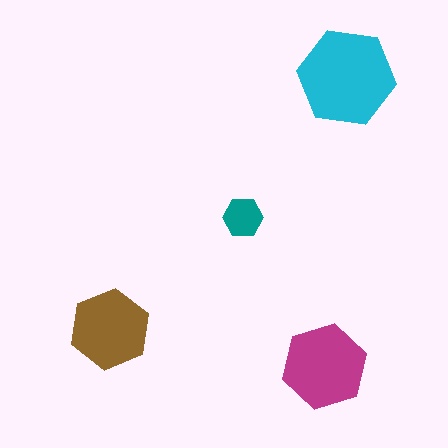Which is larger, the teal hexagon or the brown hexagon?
The brown one.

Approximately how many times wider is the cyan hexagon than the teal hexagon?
About 2.5 times wider.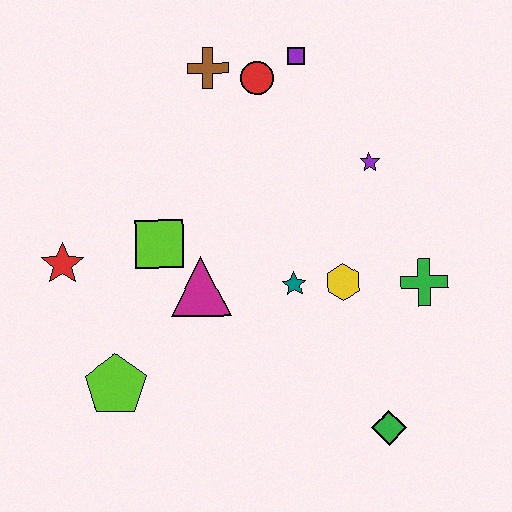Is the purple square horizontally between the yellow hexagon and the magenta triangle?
Yes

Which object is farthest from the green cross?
The red star is farthest from the green cross.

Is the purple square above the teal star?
Yes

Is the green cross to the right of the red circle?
Yes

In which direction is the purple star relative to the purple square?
The purple star is below the purple square.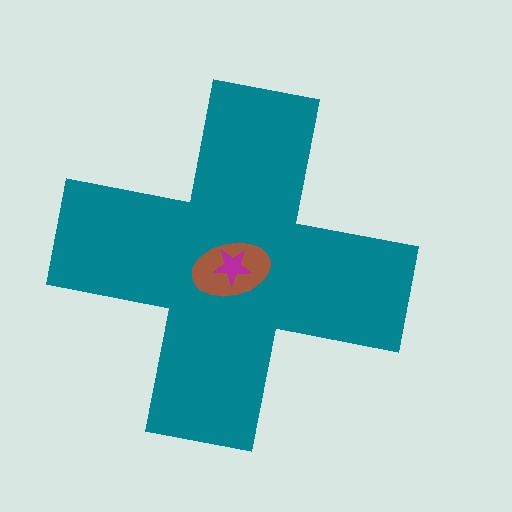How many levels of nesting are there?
3.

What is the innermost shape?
The magenta star.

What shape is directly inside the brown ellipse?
The magenta star.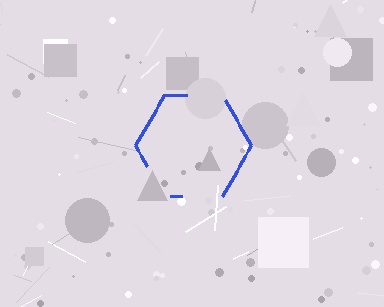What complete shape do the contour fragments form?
The contour fragments form a hexagon.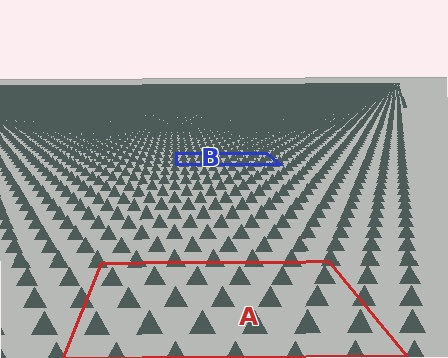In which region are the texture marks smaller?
The texture marks are smaller in region B, because it is farther away.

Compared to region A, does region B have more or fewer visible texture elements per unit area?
Region B has more texture elements per unit area — they are packed more densely because it is farther away.